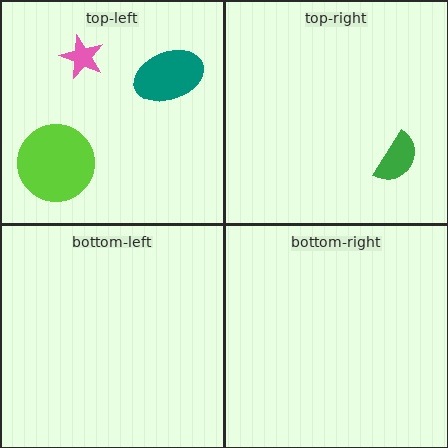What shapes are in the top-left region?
The teal ellipse, the pink star, the lime circle.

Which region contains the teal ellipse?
The top-left region.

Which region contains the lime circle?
The top-left region.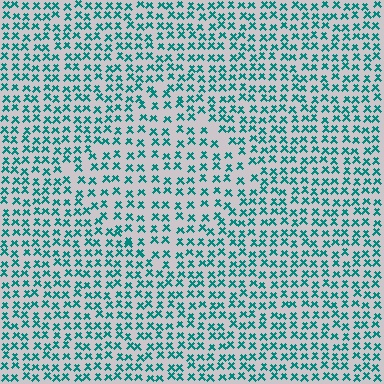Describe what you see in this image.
The image contains small teal elements arranged at two different densities. A diamond-shaped region is visible where the elements are less densely packed than the surrounding area.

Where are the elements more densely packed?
The elements are more densely packed outside the diamond boundary.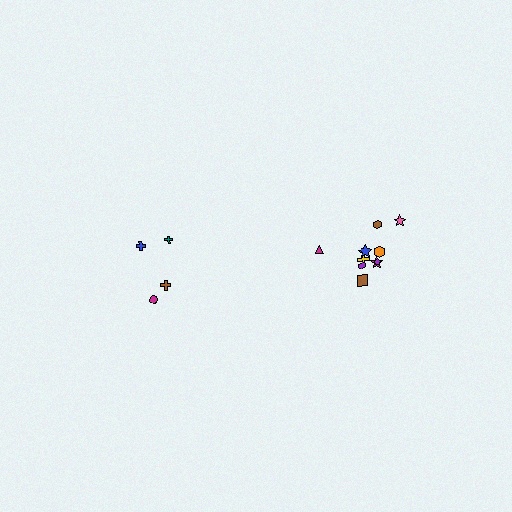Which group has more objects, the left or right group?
The right group.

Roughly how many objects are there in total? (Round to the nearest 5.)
Roughly 15 objects in total.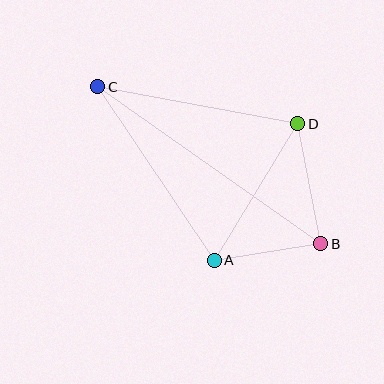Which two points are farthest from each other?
Points B and C are farthest from each other.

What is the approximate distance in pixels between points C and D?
The distance between C and D is approximately 203 pixels.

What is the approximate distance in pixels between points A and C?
The distance between A and C is approximately 209 pixels.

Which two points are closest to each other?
Points A and B are closest to each other.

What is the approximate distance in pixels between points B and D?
The distance between B and D is approximately 122 pixels.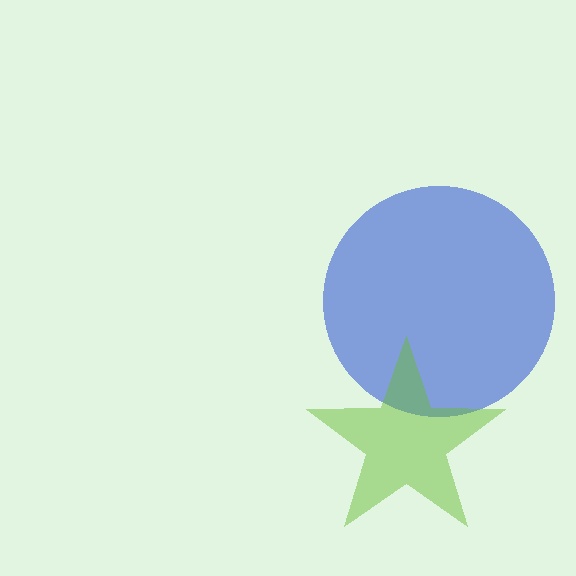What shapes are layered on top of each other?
The layered shapes are: a blue circle, a lime star.